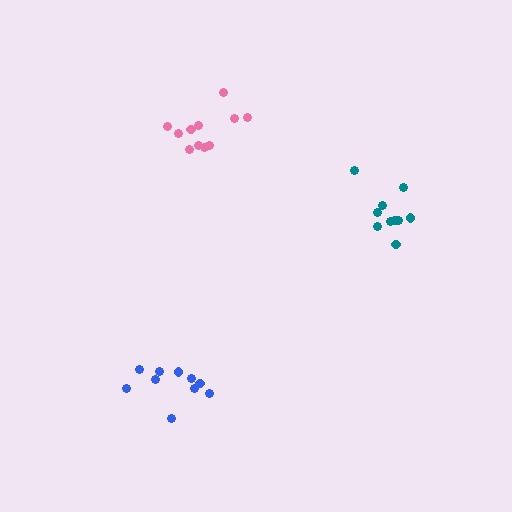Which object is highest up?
The pink cluster is topmost.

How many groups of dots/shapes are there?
There are 3 groups.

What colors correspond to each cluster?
The clusters are colored: blue, pink, teal.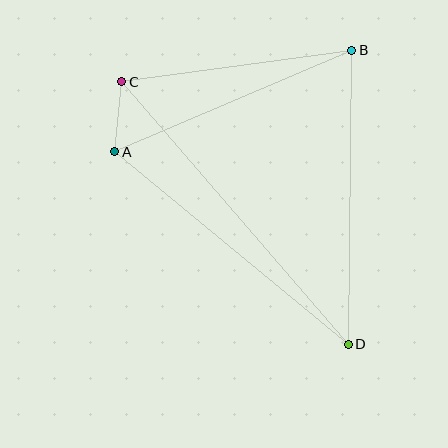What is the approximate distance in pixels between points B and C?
The distance between B and C is approximately 232 pixels.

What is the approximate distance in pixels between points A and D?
The distance between A and D is approximately 303 pixels.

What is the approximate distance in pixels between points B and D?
The distance between B and D is approximately 294 pixels.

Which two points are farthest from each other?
Points C and D are farthest from each other.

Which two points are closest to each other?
Points A and C are closest to each other.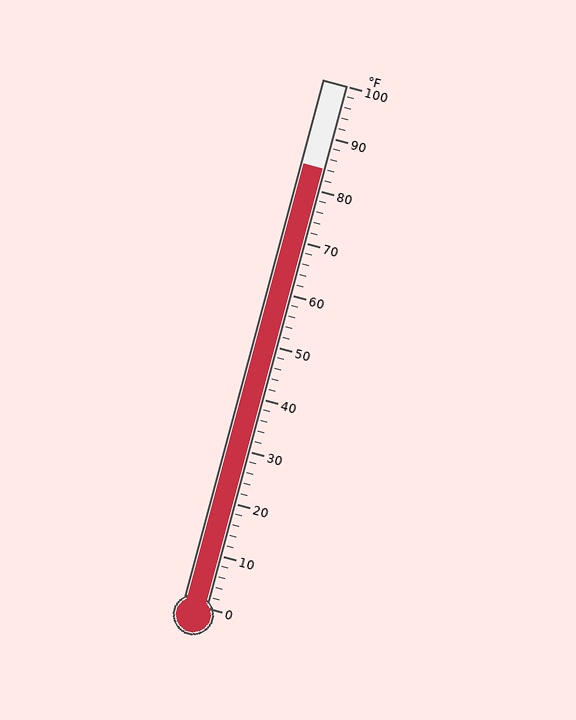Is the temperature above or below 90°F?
The temperature is below 90°F.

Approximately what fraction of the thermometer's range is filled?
The thermometer is filled to approximately 85% of its range.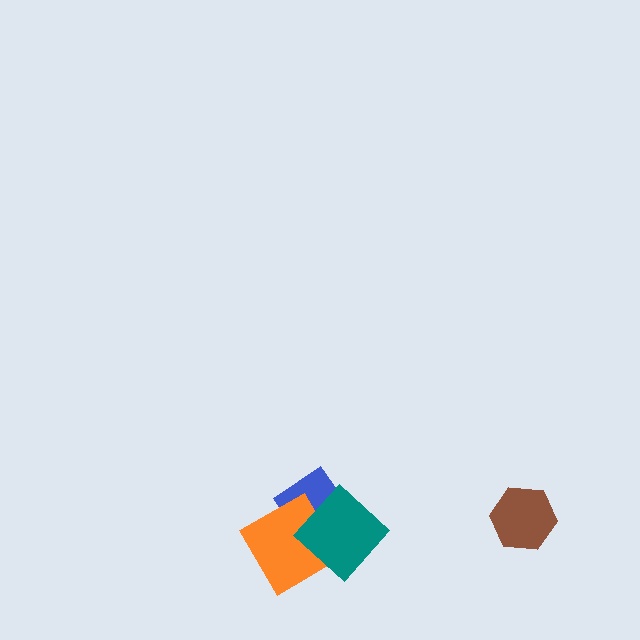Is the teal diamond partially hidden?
No, no other shape covers it.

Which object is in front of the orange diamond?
The teal diamond is in front of the orange diamond.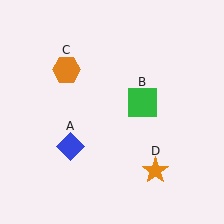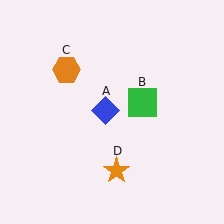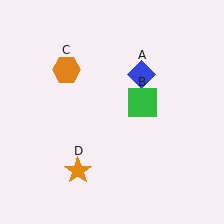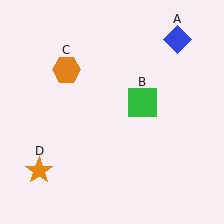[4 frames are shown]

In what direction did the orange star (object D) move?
The orange star (object D) moved left.